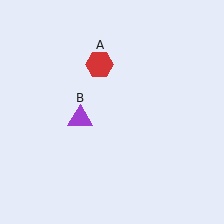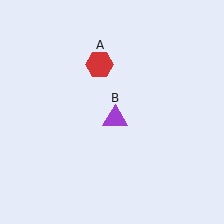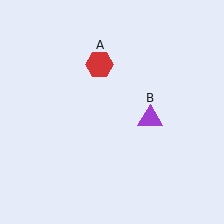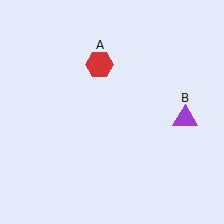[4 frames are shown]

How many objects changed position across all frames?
1 object changed position: purple triangle (object B).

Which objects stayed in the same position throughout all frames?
Red hexagon (object A) remained stationary.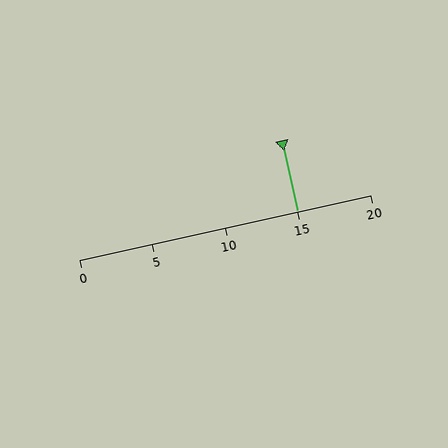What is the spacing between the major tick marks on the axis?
The major ticks are spaced 5 apart.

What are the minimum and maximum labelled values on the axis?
The axis runs from 0 to 20.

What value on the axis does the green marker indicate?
The marker indicates approximately 15.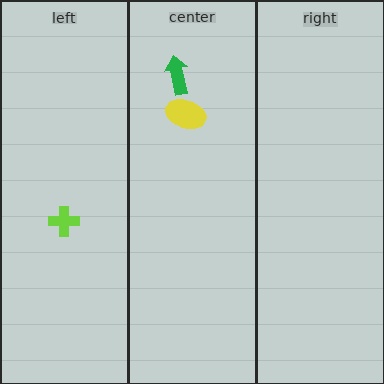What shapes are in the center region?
The green arrow, the yellow ellipse.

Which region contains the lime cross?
The left region.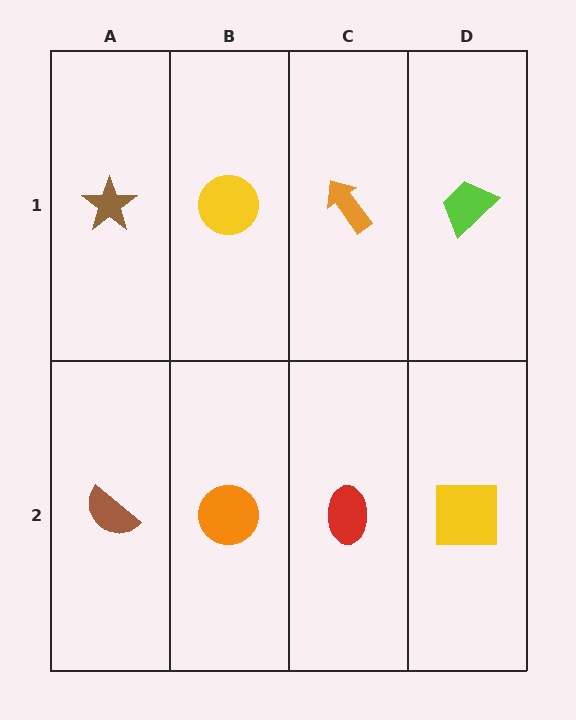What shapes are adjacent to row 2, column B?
A yellow circle (row 1, column B), a brown semicircle (row 2, column A), a red ellipse (row 2, column C).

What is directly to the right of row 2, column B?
A red ellipse.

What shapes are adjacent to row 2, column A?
A brown star (row 1, column A), an orange circle (row 2, column B).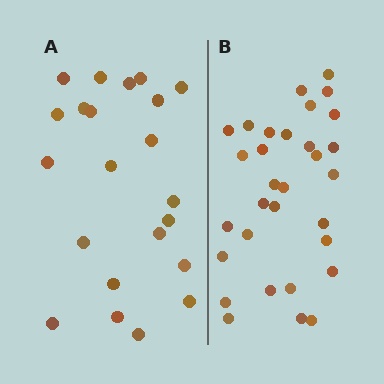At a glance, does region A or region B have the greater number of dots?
Region B (the right region) has more dots.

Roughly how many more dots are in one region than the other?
Region B has roughly 8 or so more dots than region A.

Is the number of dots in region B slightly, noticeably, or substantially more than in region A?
Region B has noticeably more, but not dramatically so. The ratio is roughly 1.4 to 1.